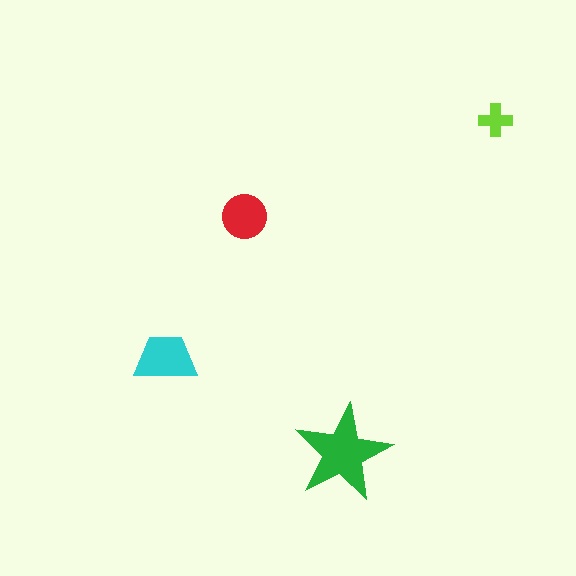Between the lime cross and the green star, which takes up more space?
The green star.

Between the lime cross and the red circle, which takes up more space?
The red circle.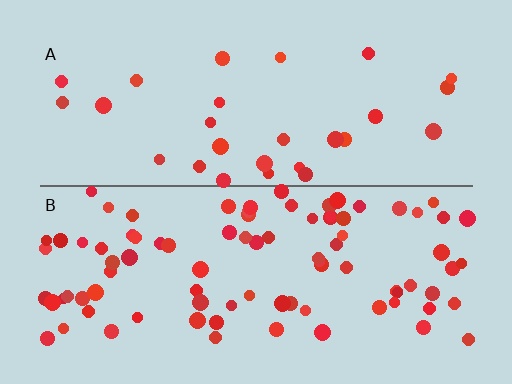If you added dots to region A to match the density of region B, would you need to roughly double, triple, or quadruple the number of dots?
Approximately triple.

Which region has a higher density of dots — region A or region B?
B (the bottom).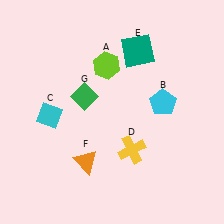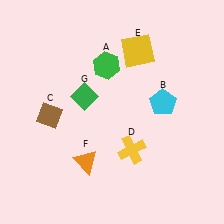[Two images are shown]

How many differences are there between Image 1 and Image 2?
There are 3 differences between the two images.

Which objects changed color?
A changed from lime to green. C changed from cyan to brown. E changed from teal to yellow.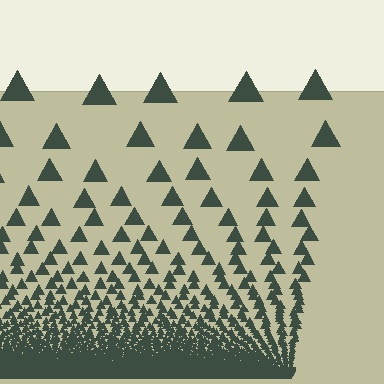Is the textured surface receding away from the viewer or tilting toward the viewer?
The surface appears to tilt toward the viewer. Texture elements get larger and sparser toward the top.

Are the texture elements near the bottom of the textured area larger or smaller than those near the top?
Smaller. The gradient is inverted — elements near the bottom are smaller and denser.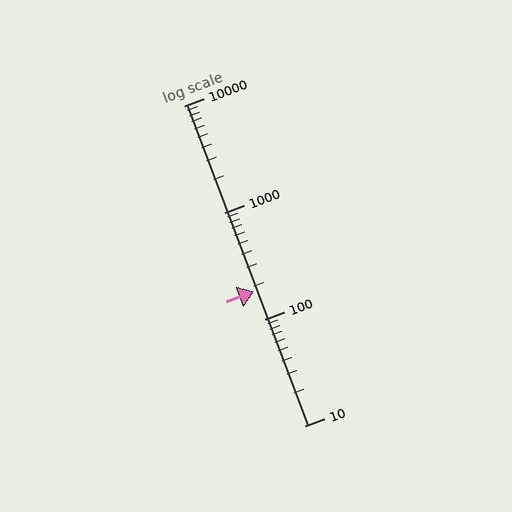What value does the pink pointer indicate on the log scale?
The pointer indicates approximately 180.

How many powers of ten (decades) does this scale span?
The scale spans 3 decades, from 10 to 10000.